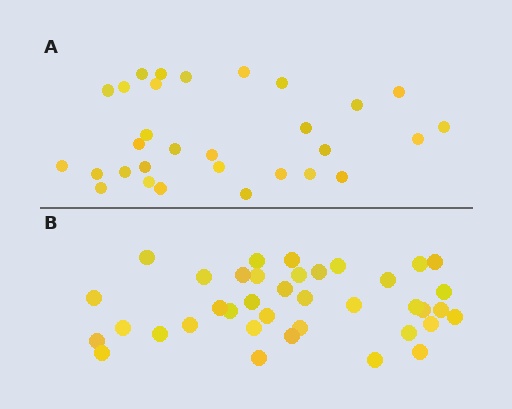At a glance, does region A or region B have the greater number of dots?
Region B (the bottom region) has more dots.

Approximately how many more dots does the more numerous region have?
Region B has roughly 8 or so more dots than region A.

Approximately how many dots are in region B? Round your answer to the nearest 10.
About 40 dots. (The exact count is 38, which rounds to 40.)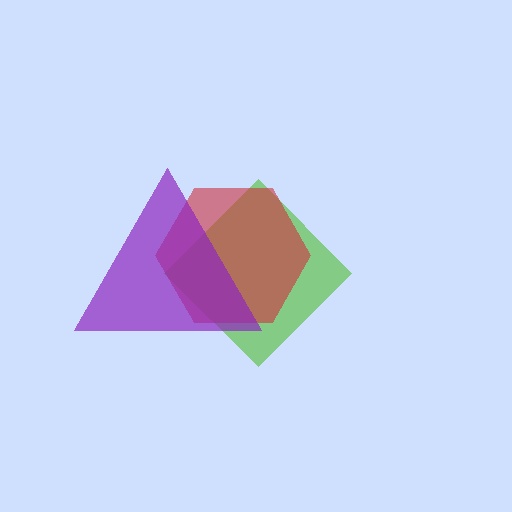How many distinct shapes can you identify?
There are 3 distinct shapes: a lime diamond, a red hexagon, a purple triangle.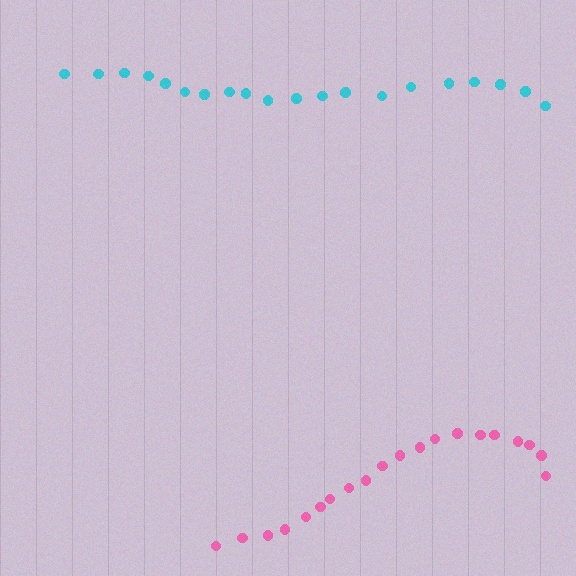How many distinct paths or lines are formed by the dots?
There are 2 distinct paths.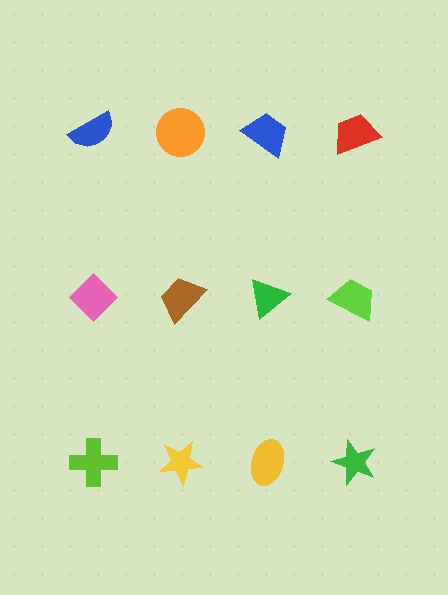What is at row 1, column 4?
A red trapezoid.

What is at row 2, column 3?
A green triangle.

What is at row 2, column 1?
A pink diamond.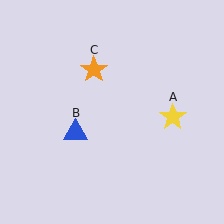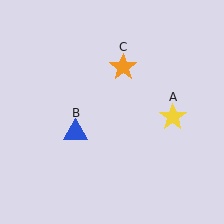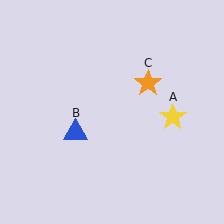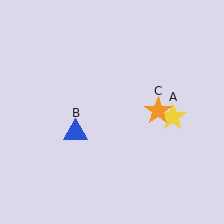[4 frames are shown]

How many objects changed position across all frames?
1 object changed position: orange star (object C).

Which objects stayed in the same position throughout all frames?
Yellow star (object A) and blue triangle (object B) remained stationary.